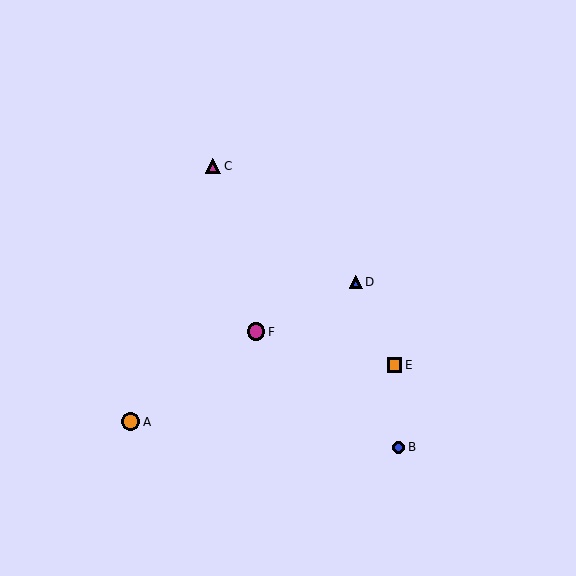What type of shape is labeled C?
Shape C is a magenta triangle.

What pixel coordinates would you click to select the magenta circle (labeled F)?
Click at (256, 332) to select the magenta circle F.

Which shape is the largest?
The orange circle (labeled A) is the largest.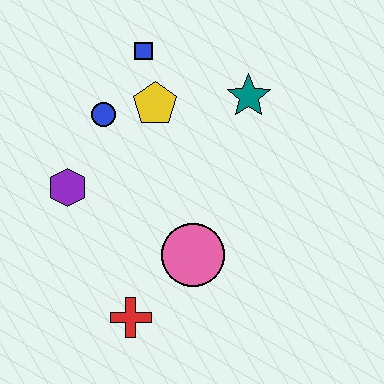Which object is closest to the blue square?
The yellow pentagon is closest to the blue square.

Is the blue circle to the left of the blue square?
Yes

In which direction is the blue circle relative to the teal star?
The blue circle is to the left of the teal star.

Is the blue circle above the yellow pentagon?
No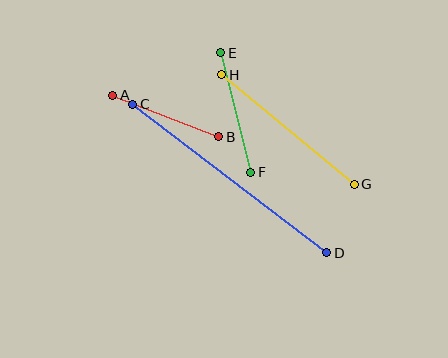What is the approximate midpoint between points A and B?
The midpoint is at approximately (166, 116) pixels.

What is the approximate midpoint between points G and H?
The midpoint is at approximately (288, 129) pixels.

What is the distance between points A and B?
The distance is approximately 114 pixels.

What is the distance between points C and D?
The distance is approximately 244 pixels.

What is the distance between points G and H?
The distance is approximately 172 pixels.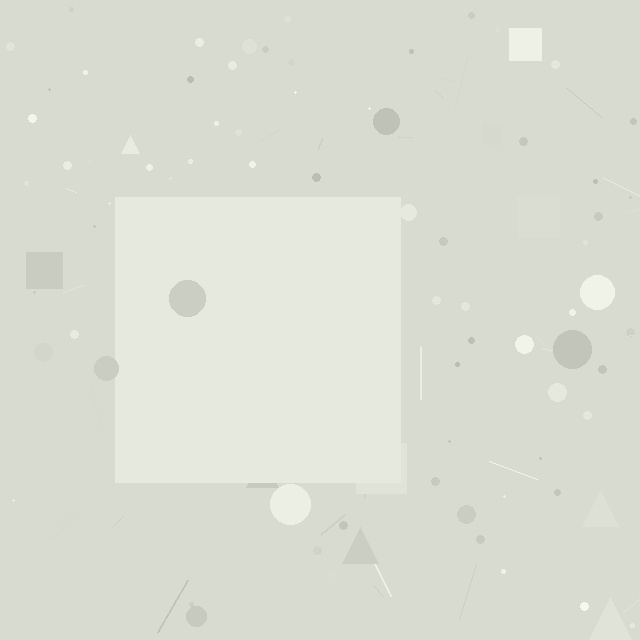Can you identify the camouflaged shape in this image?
The camouflaged shape is a square.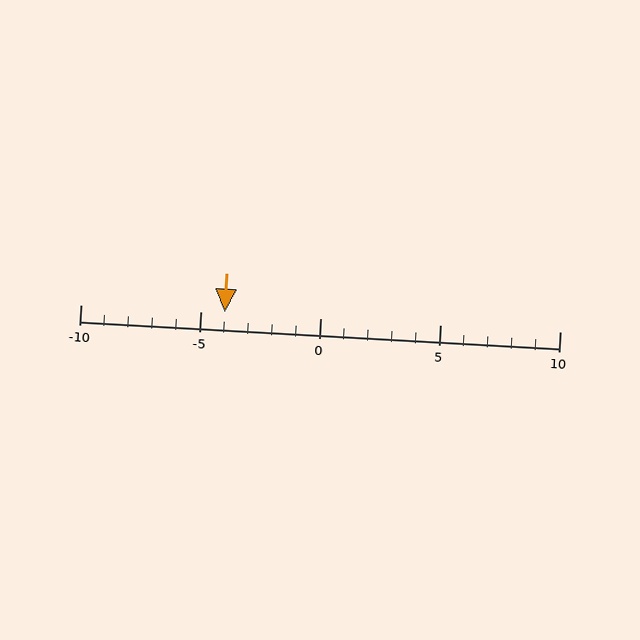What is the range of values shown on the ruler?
The ruler shows values from -10 to 10.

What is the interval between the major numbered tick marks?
The major tick marks are spaced 5 units apart.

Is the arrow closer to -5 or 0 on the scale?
The arrow is closer to -5.